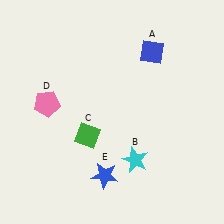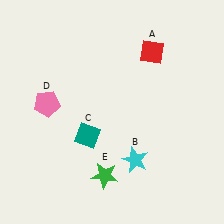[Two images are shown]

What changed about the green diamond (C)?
In Image 1, C is green. In Image 2, it changed to teal.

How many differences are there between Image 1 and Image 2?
There are 3 differences between the two images.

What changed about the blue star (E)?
In Image 1, E is blue. In Image 2, it changed to green.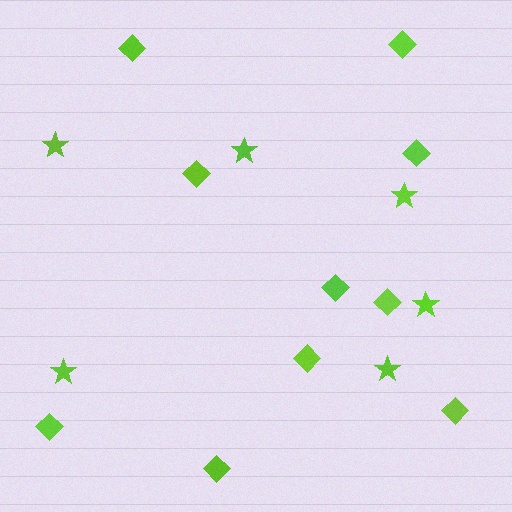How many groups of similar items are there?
There are 2 groups: one group of stars (6) and one group of diamonds (10).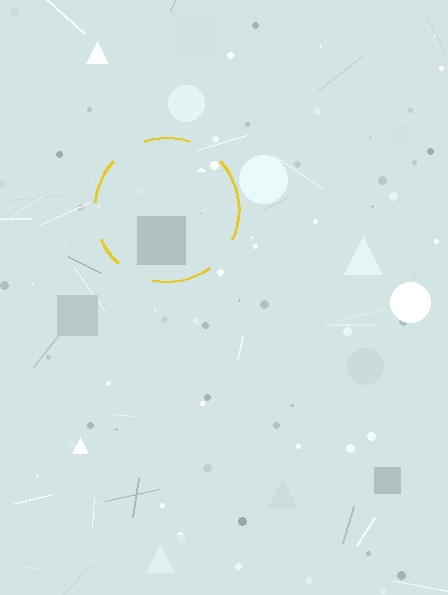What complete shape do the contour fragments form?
The contour fragments form a circle.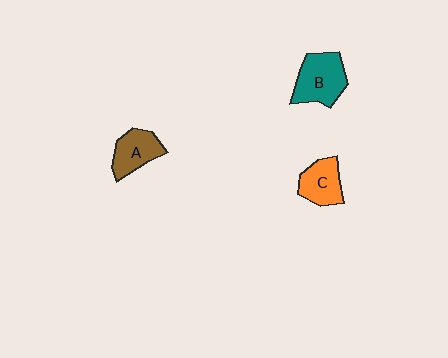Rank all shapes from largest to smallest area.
From largest to smallest: B (teal), A (brown), C (orange).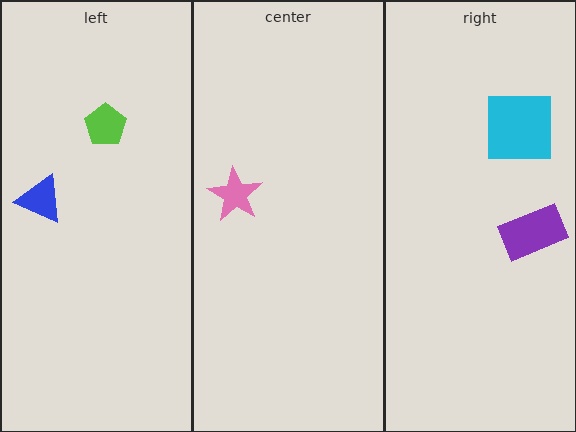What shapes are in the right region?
The purple rectangle, the cyan square.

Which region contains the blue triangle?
The left region.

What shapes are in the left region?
The lime pentagon, the blue triangle.